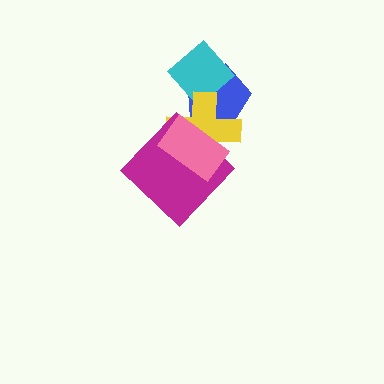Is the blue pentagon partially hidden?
Yes, it is partially covered by another shape.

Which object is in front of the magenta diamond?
The pink rectangle is in front of the magenta diamond.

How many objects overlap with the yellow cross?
4 objects overlap with the yellow cross.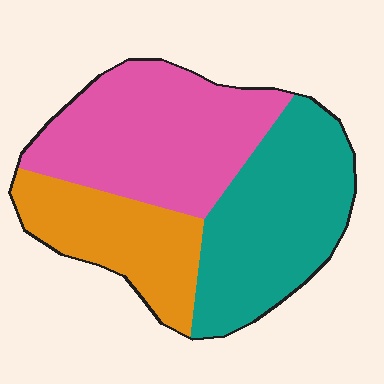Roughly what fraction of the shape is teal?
Teal covers around 35% of the shape.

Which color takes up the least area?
Orange, at roughly 25%.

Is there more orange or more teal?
Teal.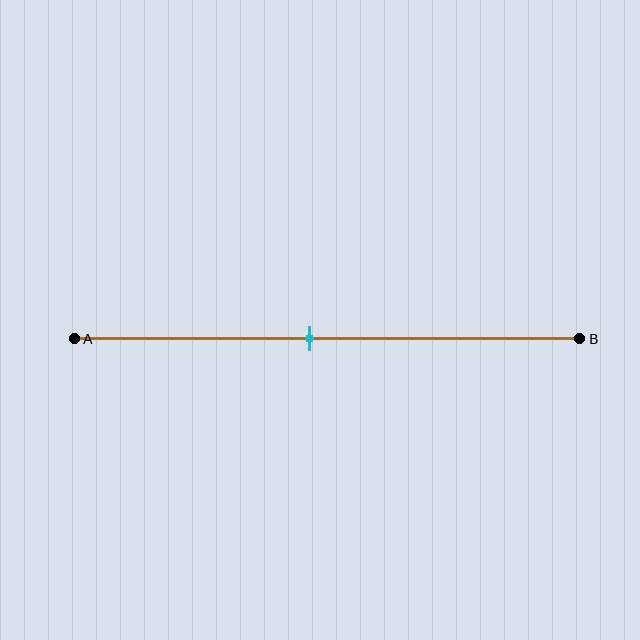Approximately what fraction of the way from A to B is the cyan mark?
The cyan mark is approximately 45% of the way from A to B.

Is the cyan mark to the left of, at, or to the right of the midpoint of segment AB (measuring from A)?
The cyan mark is to the left of the midpoint of segment AB.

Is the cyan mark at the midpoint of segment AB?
No, the mark is at about 45% from A, not at the 50% midpoint.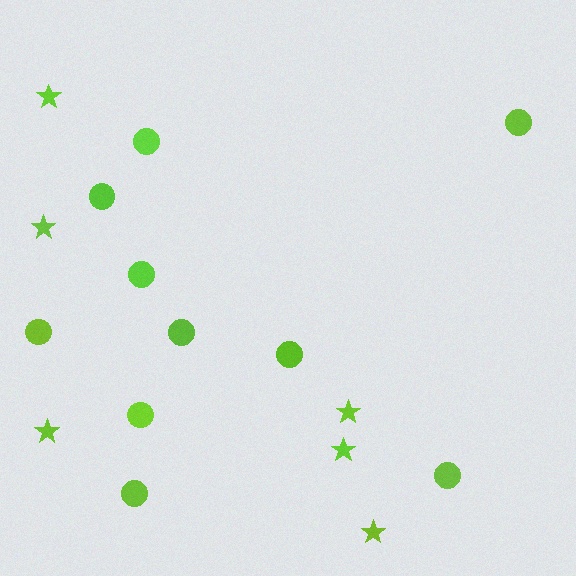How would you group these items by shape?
There are 2 groups: one group of stars (6) and one group of circles (10).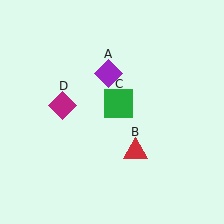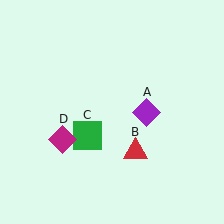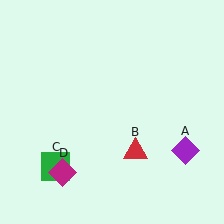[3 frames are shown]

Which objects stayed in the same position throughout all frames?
Red triangle (object B) remained stationary.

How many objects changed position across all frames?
3 objects changed position: purple diamond (object A), green square (object C), magenta diamond (object D).